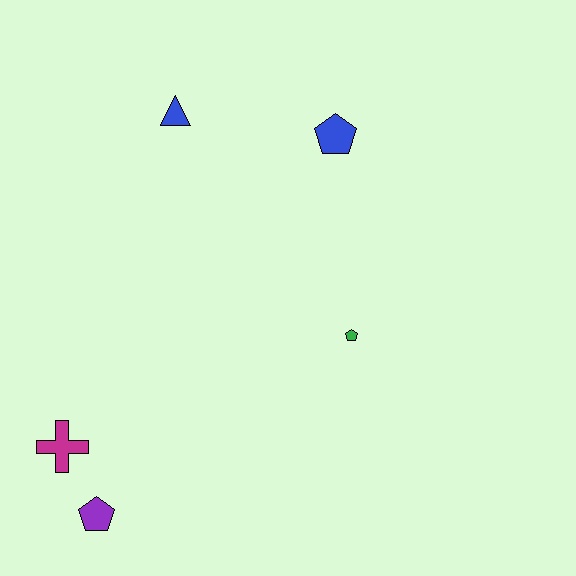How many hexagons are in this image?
There are no hexagons.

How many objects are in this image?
There are 5 objects.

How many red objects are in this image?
There are no red objects.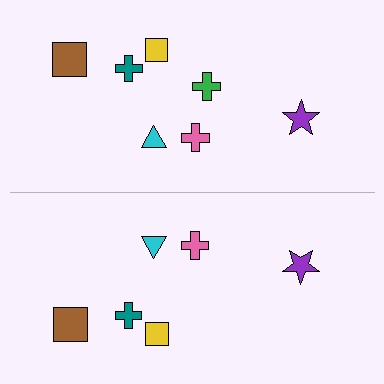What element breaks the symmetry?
A green cross is missing from the bottom side.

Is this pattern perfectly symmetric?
No, the pattern is not perfectly symmetric. A green cross is missing from the bottom side.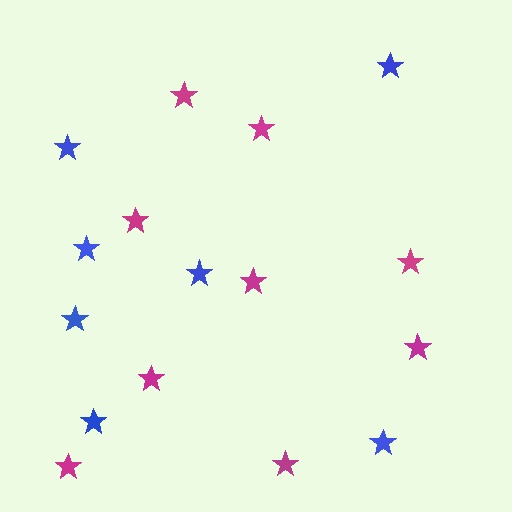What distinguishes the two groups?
There are 2 groups: one group of magenta stars (9) and one group of blue stars (7).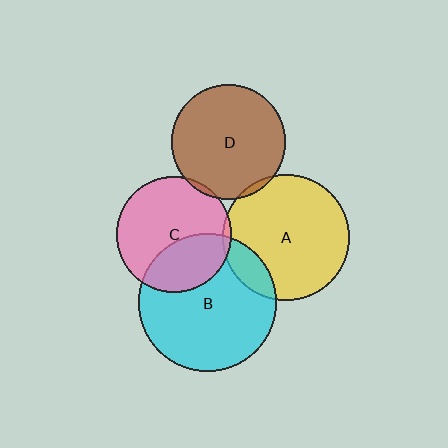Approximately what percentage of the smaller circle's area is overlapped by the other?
Approximately 5%.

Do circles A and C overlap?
Yes.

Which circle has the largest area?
Circle B (cyan).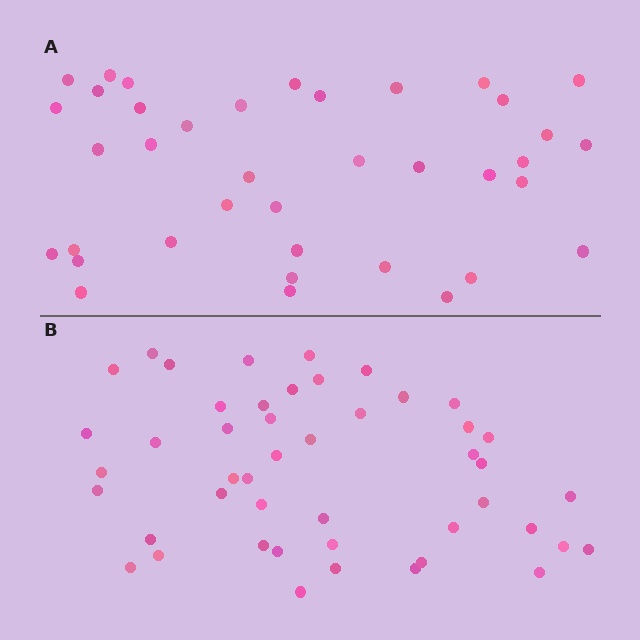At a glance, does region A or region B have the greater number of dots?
Region B (the bottom region) has more dots.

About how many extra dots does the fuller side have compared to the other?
Region B has roughly 8 or so more dots than region A.